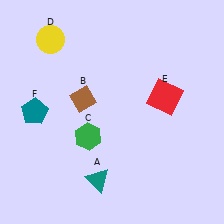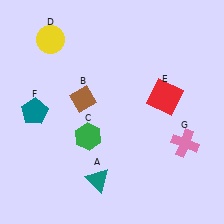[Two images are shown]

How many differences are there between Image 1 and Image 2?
There is 1 difference between the two images.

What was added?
A pink cross (G) was added in Image 2.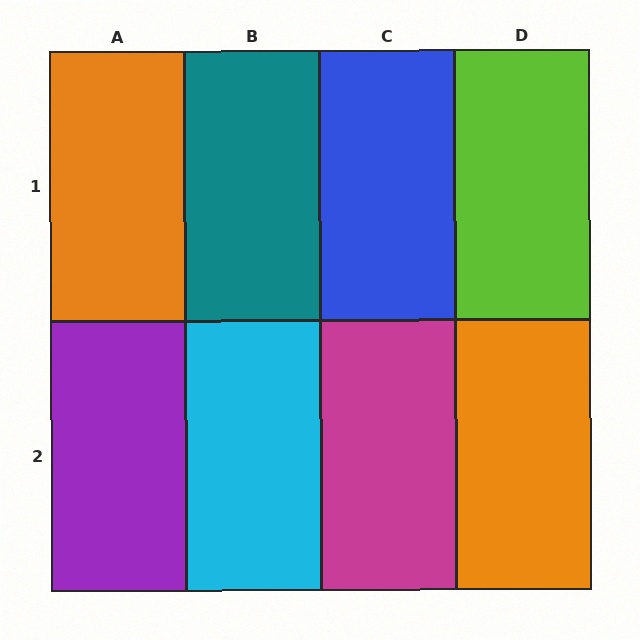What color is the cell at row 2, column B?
Cyan.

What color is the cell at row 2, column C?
Magenta.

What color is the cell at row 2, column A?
Purple.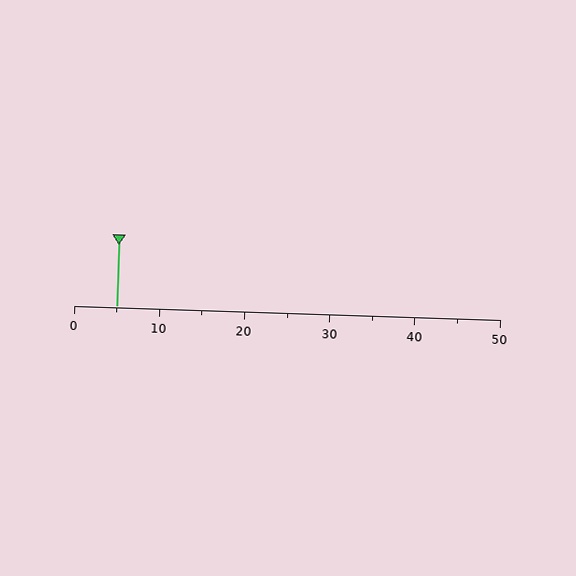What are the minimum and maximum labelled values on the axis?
The axis runs from 0 to 50.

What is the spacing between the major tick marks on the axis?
The major ticks are spaced 10 apart.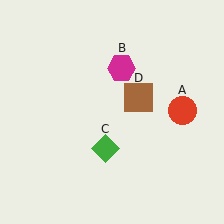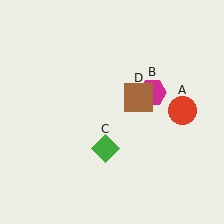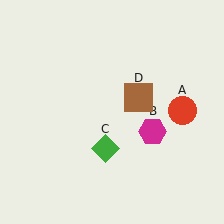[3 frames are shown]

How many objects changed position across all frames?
1 object changed position: magenta hexagon (object B).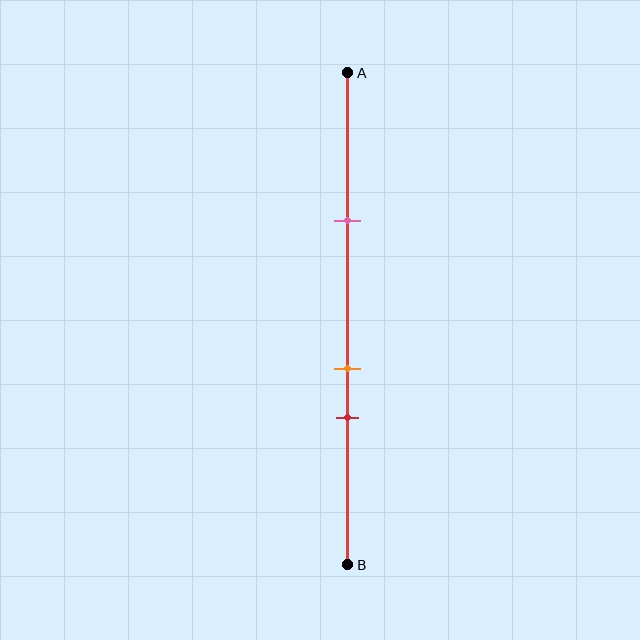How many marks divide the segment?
There are 3 marks dividing the segment.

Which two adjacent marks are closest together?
The orange and red marks are the closest adjacent pair.